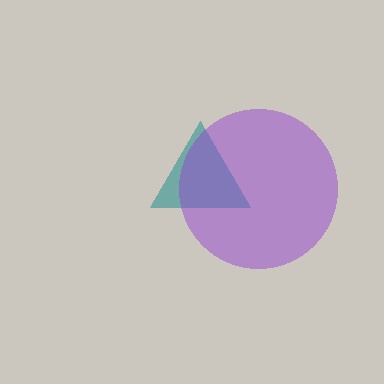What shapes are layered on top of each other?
The layered shapes are: a teal triangle, a purple circle.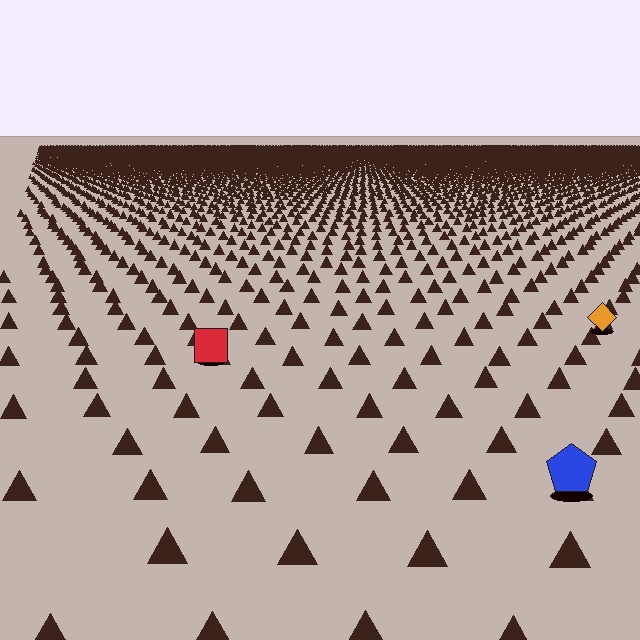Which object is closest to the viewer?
The blue pentagon is closest. The texture marks near it are larger and more spread out.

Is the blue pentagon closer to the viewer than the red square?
Yes. The blue pentagon is closer — you can tell from the texture gradient: the ground texture is coarser near it.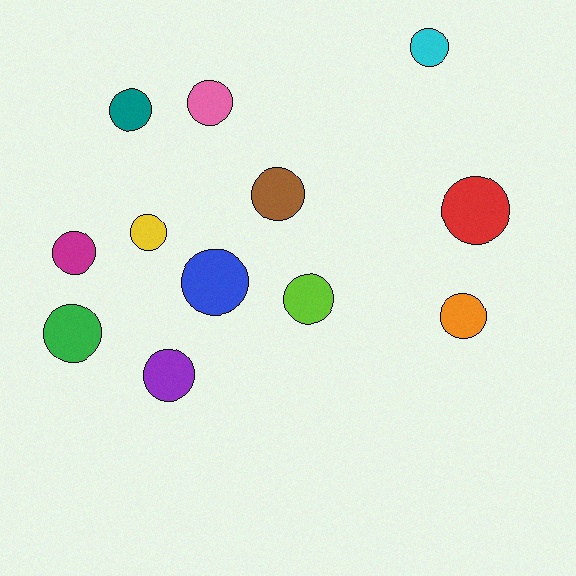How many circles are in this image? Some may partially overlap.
There are 12 circles.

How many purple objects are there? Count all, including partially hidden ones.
There is 1 purple object.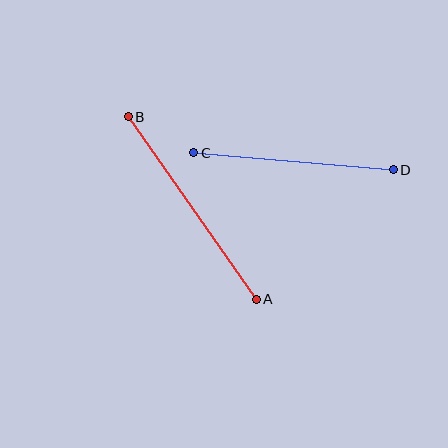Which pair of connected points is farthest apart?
Points A and B are farthest apart.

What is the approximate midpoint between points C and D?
The midpoint is at approximately (293, 161) pixels.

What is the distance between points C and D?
The distance is approximately 200 pixels.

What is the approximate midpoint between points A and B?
The midpoint is at approximately (192, 208) pixels.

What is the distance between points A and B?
The distance is approximately 223 pixels.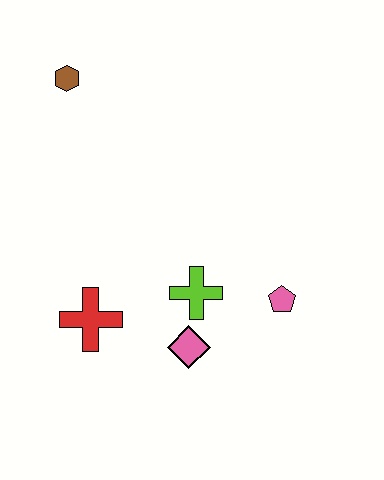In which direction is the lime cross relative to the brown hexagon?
The lime cross is below the brown hexagon.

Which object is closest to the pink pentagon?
The lime cross is closest to the pink pentagon.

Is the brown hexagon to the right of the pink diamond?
No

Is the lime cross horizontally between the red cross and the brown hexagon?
No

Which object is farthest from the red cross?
The brown hexagon is farthest from the red cross.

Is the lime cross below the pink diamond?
No